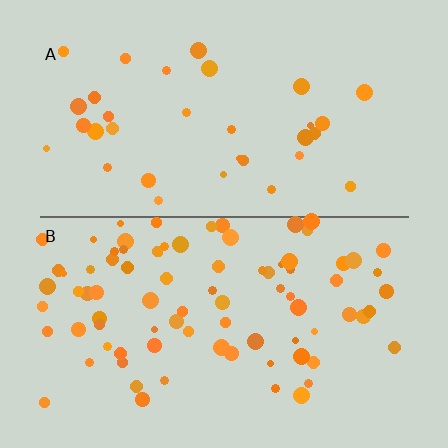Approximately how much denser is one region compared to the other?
Approximately 2.5× — region B over region A.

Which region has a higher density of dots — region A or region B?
B (the bottom).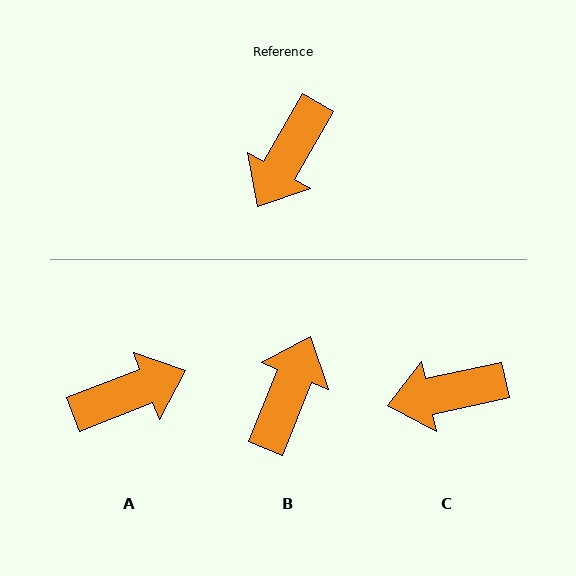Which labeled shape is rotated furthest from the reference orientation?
B, about 172 degrees away.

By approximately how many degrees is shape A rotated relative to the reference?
Approximately 141 degrees counter-clockwise.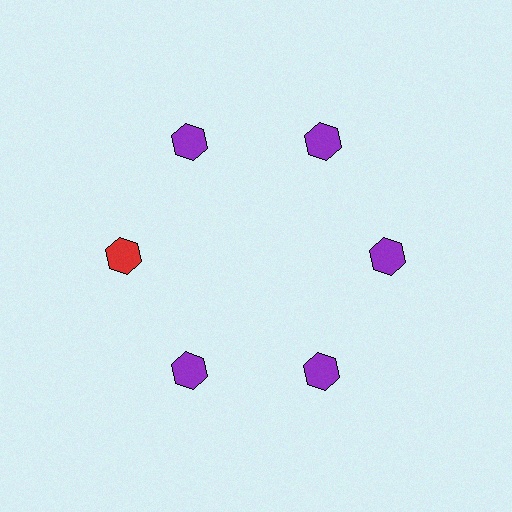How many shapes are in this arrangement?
There are 6 shapes arranged in a ring pattern.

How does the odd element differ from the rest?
It has a different color: red instead of purple.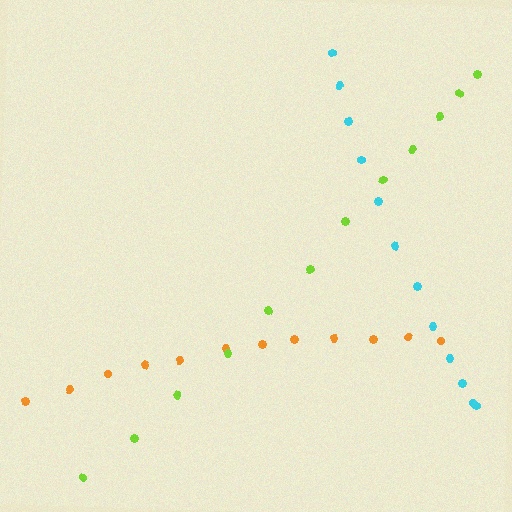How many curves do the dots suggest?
There are 3 distinct paths.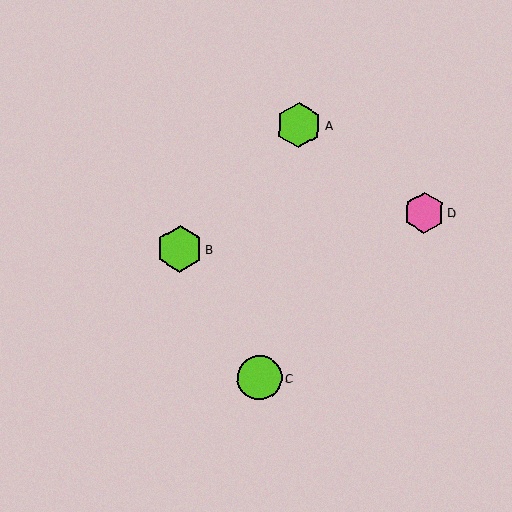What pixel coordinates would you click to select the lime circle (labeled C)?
Click at (259, 378) to select the lime circle C.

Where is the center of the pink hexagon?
The center of the pink hexagon is at (424, 213).